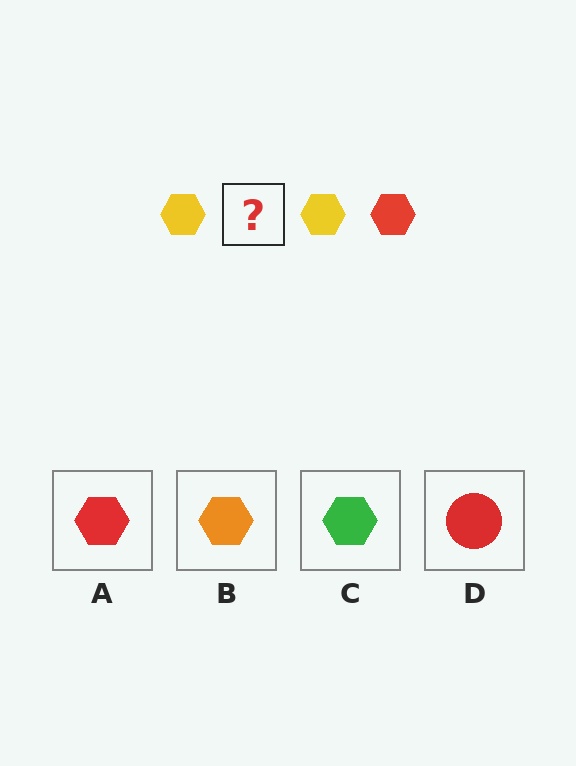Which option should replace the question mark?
Option A.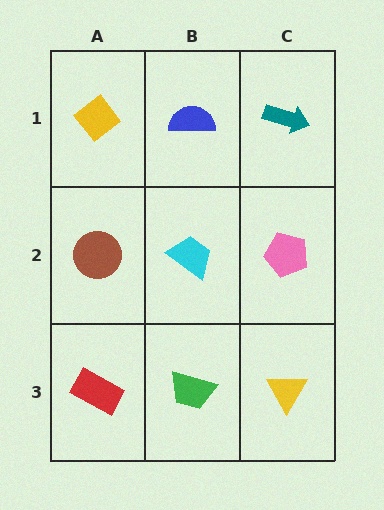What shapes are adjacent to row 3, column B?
A cyan trapezoid (row 2, column B), a red rectangle (row 3, column A), a yellow triangle (row 3, column C).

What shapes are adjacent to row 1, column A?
A brown circle (row 2, column A), a blue semicircle (row 1, column B).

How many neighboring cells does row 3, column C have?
2.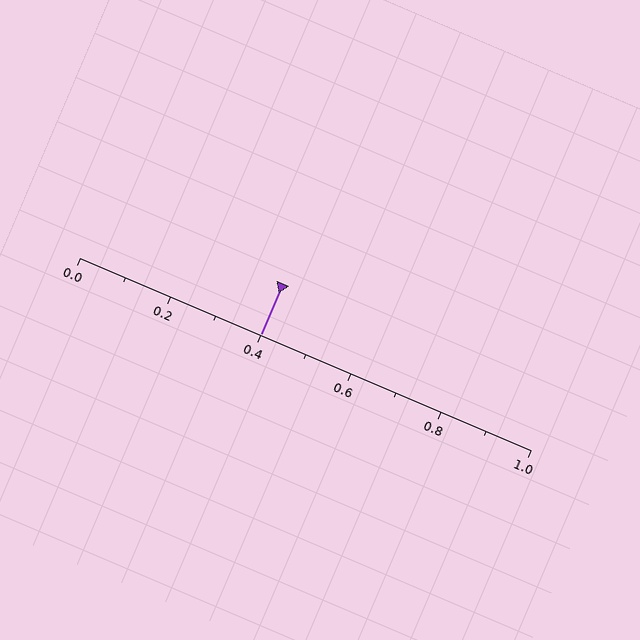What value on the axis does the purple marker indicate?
The marker indicates approximately 0.4.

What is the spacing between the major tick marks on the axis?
The major ticks are spaced 0.2 apart.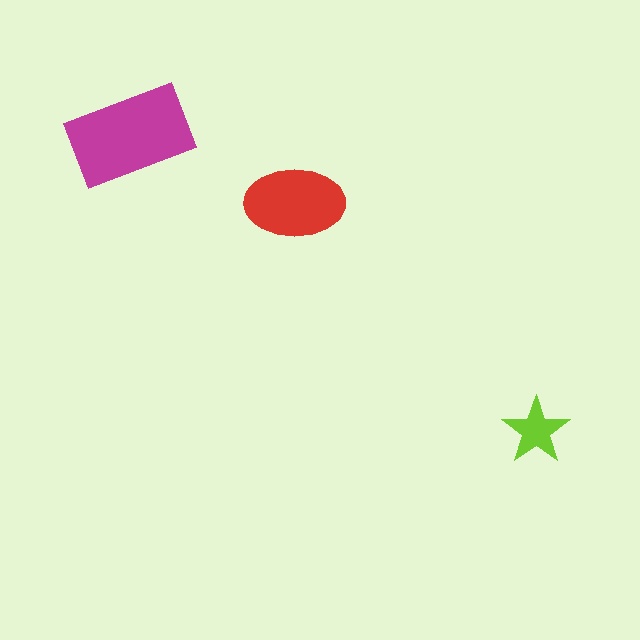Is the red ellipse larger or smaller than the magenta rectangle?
Smaller.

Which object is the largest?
The magenta rectangle.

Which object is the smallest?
The lime star.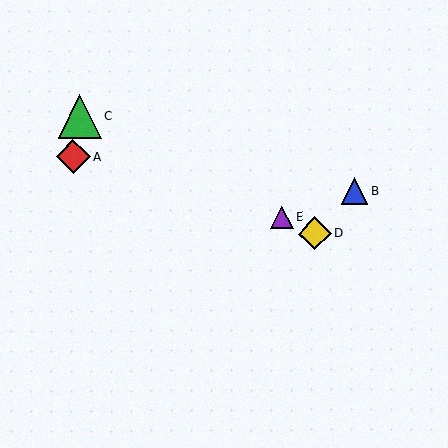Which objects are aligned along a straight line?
Objects C, D, E are aligned along a straight line.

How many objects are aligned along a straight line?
3 objects (C, D, E) are aligned along a straight line.